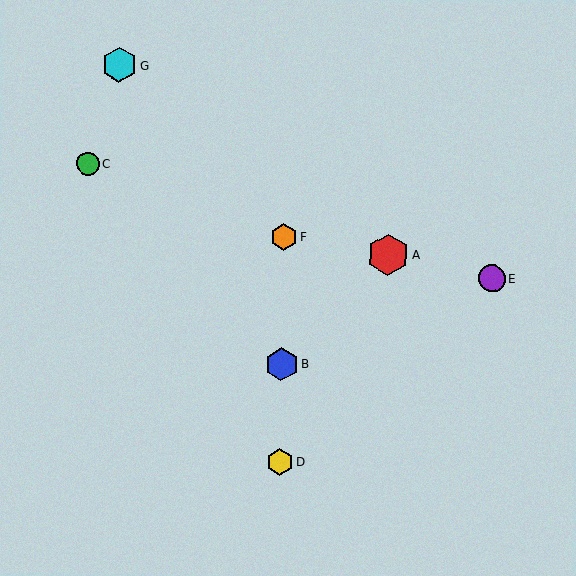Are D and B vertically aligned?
Yes, both are at x≈280.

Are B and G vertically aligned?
No, B is at x≈281 and G is at x≈119.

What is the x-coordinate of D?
Object D is at x≈280.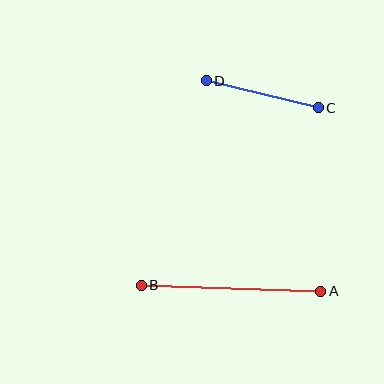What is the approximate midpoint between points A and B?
The midpoint is at approximately (231, 288) pixels.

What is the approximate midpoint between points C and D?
The midpoint is at approximately (262, 94) pixels.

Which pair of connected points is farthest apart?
Points A and B are farthest apart.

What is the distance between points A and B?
The distance is approximately 179 pixels.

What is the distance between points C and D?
The distance is approximately 116 pixels.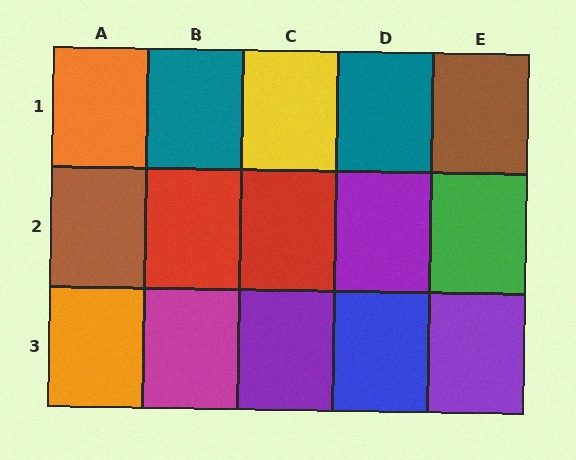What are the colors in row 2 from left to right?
Brown, red, red, purple, green.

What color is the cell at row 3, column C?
Purple.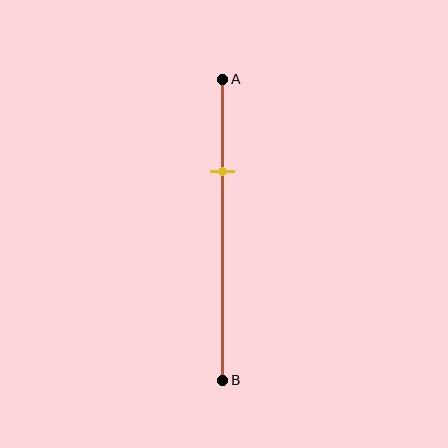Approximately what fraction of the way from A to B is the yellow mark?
The yellow mark is approximately 30% of the way from A to B.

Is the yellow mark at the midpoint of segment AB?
No, the mark is at about 30% from A, not at the 50% midpoint.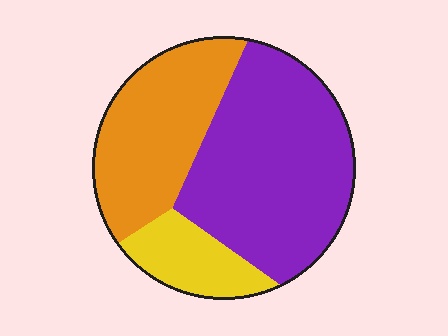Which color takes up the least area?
Yellow, at roughly 15%.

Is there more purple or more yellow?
Purple.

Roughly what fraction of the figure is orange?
Orange covers 33% of the figure.